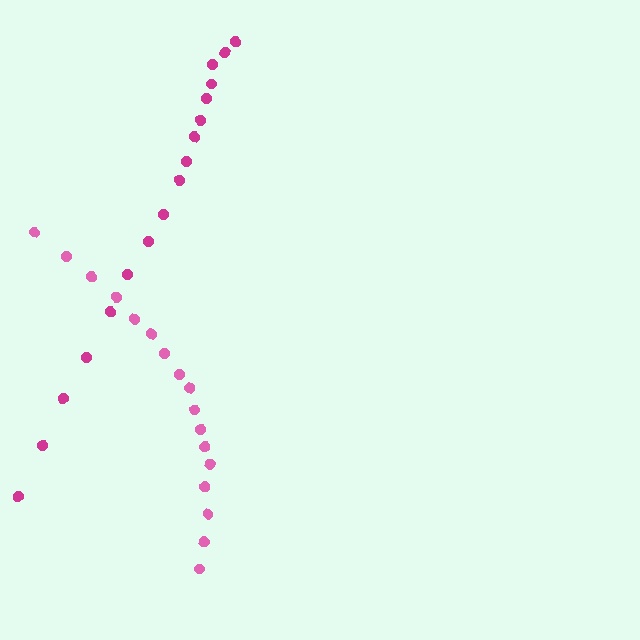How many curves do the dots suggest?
There are 2 distinct paths.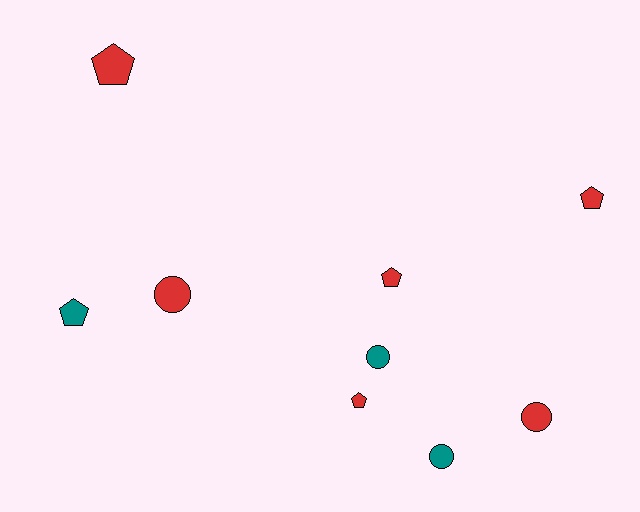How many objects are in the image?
There are 9 objects.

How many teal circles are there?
There are 2 teal circles.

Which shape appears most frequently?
Pentagon, with 5 objects.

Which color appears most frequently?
Red, with 6 objects.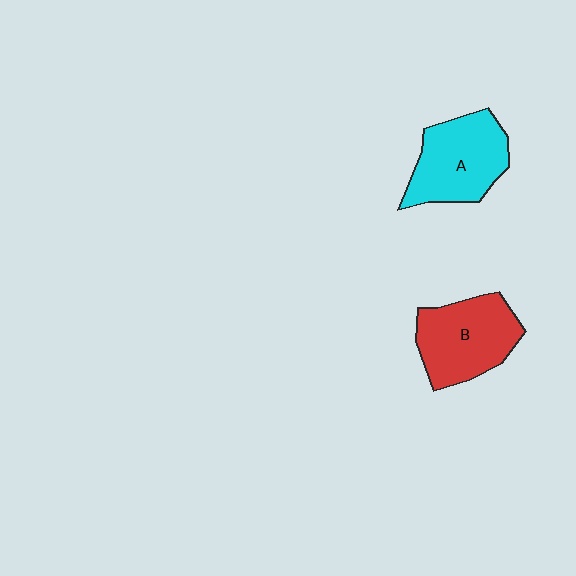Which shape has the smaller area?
Shape A (cyan).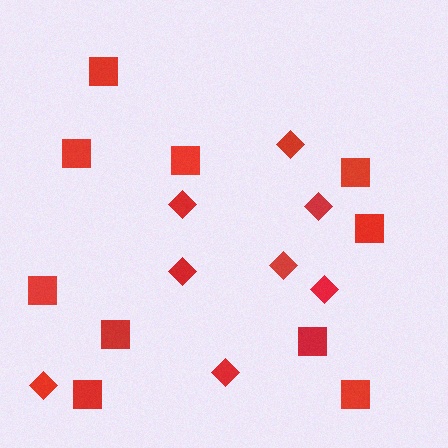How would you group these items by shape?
There are 2 groups: one group of diamonds (8) and one group of squares (10).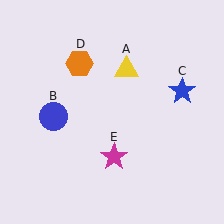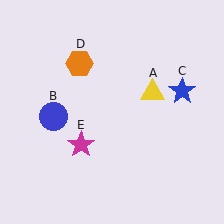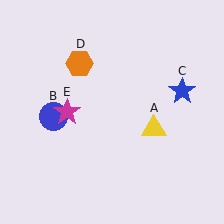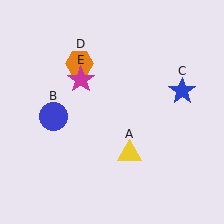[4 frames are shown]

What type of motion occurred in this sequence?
The yellow triangle (object A), magenta star (object E) rotated clockwise around the center of the scene.